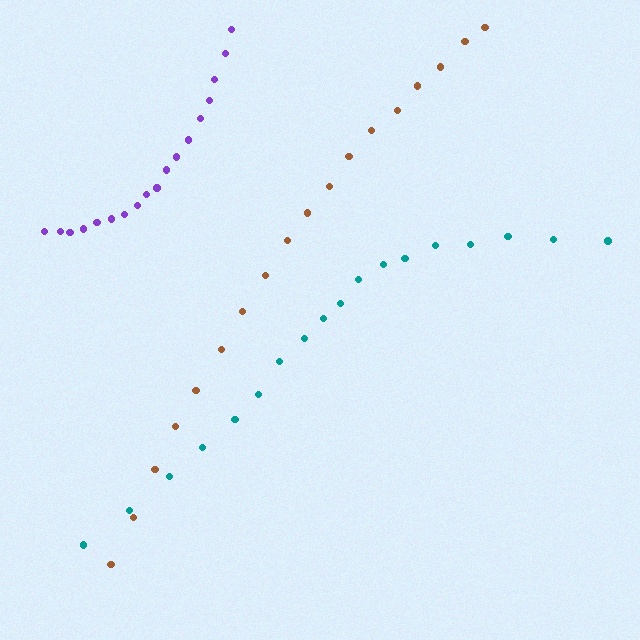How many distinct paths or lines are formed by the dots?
There are 3 distinct paths.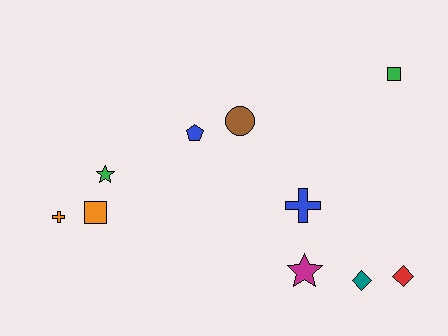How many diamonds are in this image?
There are 2 diamonds.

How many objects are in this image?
There are 10 objects.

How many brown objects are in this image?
There is 1 brown object.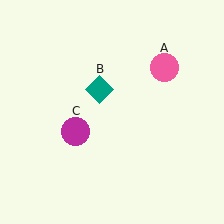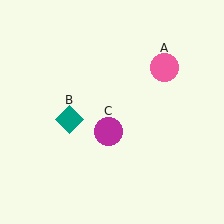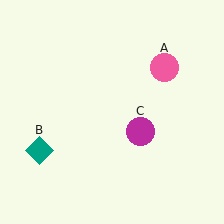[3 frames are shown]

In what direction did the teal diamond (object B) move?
The teal diamond (object B) moved down and to the left.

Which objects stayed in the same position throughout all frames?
Pink circle (object A) remained stationary.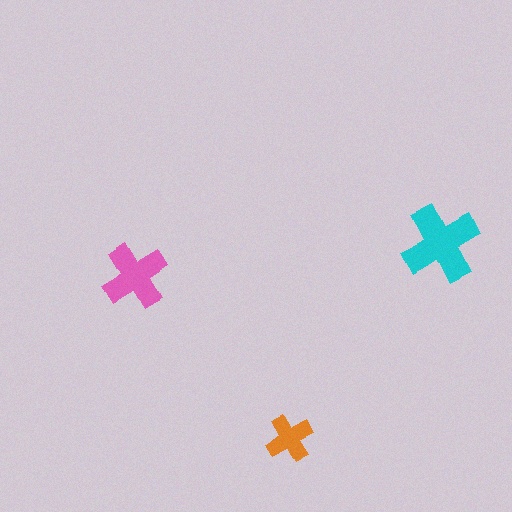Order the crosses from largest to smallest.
the cyan one, the pink one, the orange one.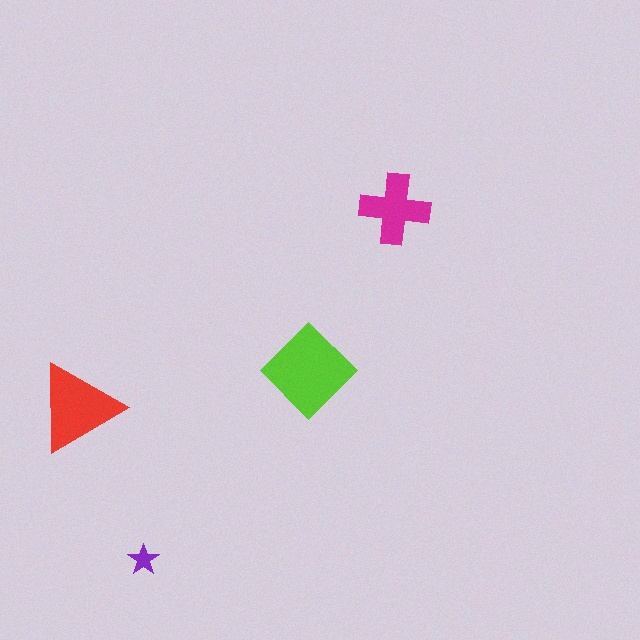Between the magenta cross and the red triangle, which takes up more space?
The red triangle.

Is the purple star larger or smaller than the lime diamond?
Smaller.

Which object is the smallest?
The purple star.